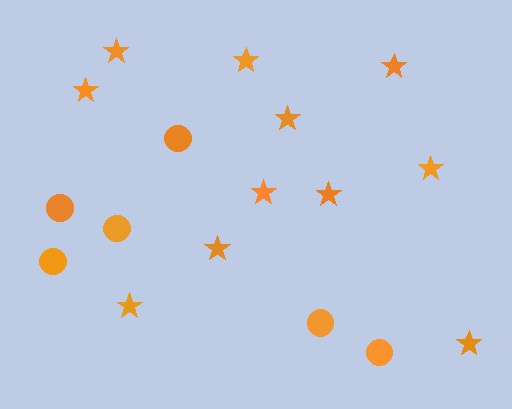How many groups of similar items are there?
There are 2 groups: one group of stars (11) and one group of circles (6).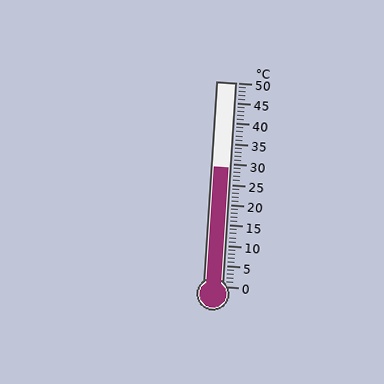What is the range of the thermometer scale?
The thermometer scale ranges from 0°C to 50°C.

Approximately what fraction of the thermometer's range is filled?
The thermometer is filled to approximately 60% of its range.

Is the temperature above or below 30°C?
The temperature is below 30°C.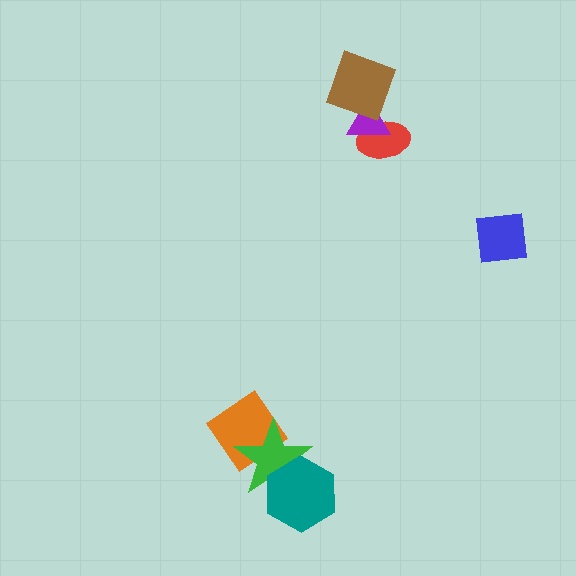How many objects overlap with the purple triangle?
2 objects overlap with the purple triangle.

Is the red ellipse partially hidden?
Yes, it is partially covered by another shape.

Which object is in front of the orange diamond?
The green star is in front of the orange diamond.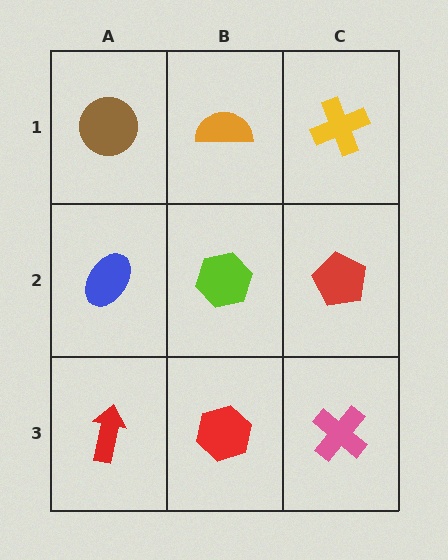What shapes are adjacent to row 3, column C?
A red pentagon (row 2, column C), a red hexagon (row 3, column B).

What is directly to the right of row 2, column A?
A lime hexagon.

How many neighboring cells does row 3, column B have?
3.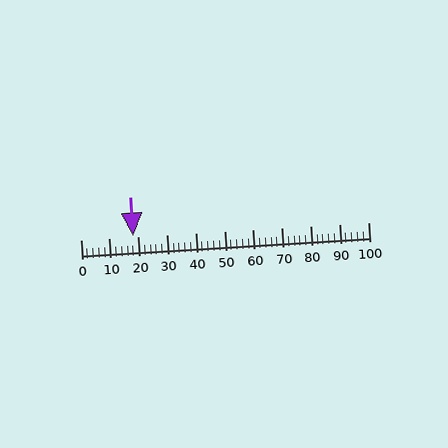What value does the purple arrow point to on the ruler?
The purple arrow points to approximately 18.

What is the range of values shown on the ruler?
The ruler shows values from 0 to 100.